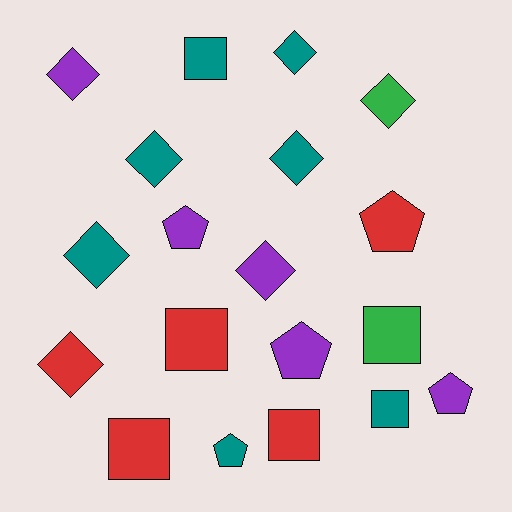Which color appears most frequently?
Teal, with 7 objects.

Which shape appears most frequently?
Diamond, with 8 objects.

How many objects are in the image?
There are 19 objects.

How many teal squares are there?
There are 2 teal squares.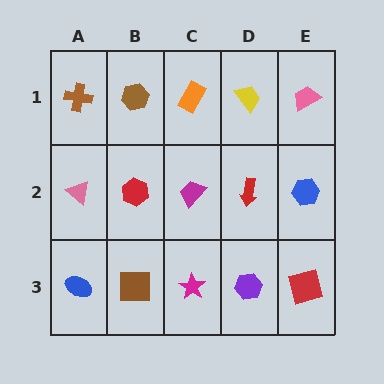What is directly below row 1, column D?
A red arrow.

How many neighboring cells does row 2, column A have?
3.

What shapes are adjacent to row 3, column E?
A blue hexagon (row 2, column E), a purple hexagon (row 3, column D).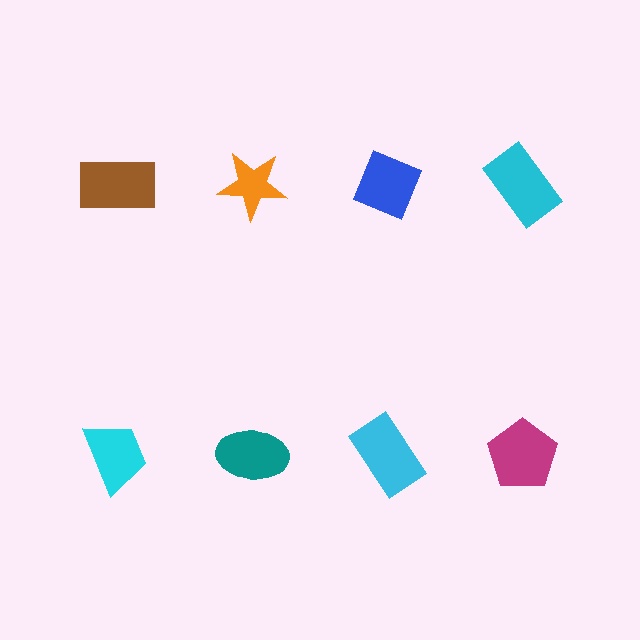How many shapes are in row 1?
4 shapes.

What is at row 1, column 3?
A blue diamond.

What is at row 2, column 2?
A teal ellipse.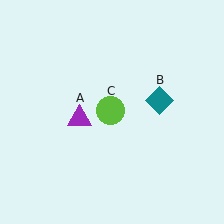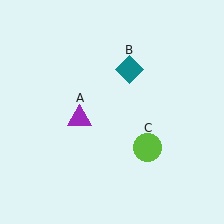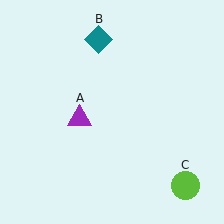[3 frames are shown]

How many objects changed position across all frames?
2 objects changed position: teal diamond (object B), lime circle (object C).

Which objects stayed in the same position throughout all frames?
Purple triangle (object A) remained stationary.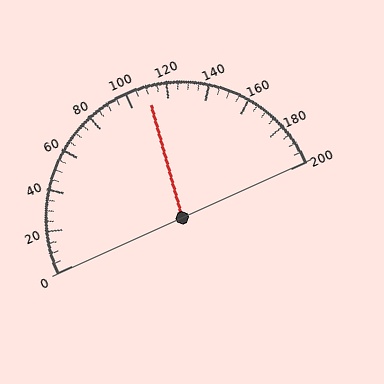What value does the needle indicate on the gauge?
The needle indicates approximately 110.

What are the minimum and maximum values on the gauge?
The gauge ranges from 0 to 200.